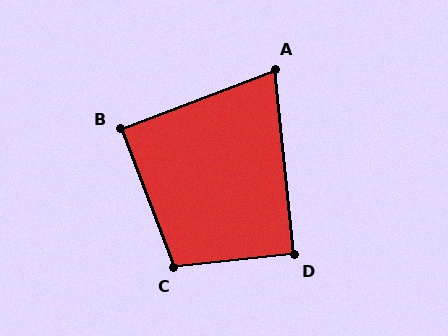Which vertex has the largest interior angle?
C, at approximately 105 degrees.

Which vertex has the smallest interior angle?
A, at approximately 75 degrees.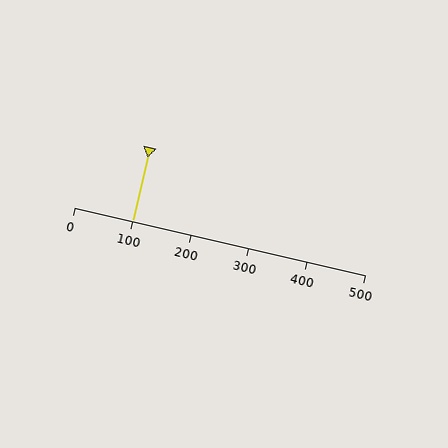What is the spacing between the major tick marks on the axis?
The major ticks are spaced 100 apart.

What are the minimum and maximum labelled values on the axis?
The axis runs from 0 to 500.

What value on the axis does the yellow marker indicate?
The marker indicates approximately 100.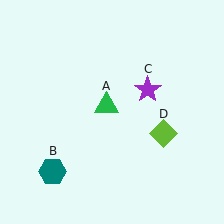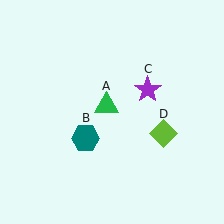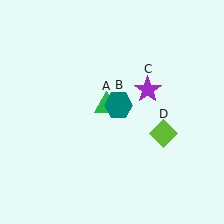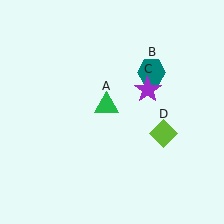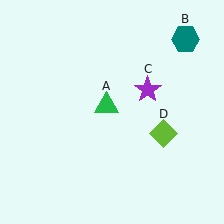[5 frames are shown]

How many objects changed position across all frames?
1 object changed position: teal hexagon (object B).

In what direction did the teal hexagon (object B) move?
The teal hexagon (object B) moved up and to the right.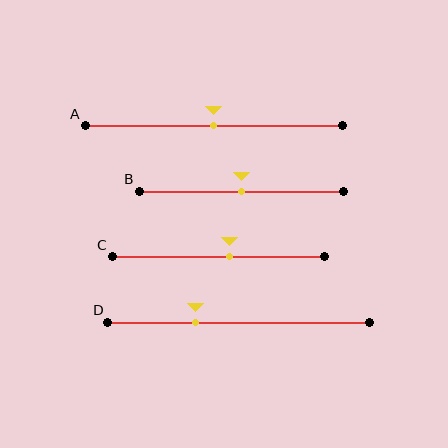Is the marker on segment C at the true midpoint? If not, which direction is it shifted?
No, the marker on segment C is shifted to the right by about 5% of the segment length.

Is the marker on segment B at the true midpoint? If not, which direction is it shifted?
Yes, the marker on segment B is at the true midpoint.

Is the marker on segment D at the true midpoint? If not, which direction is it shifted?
No, the marker on segment D is shifted to the left by about 16% of the segment length.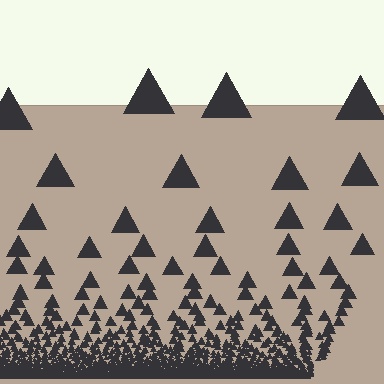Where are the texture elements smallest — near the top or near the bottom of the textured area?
Near the bottom.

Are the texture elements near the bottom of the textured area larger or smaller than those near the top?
Smaller. The gradient is inverted — elements near the bottom are smaller and denser.